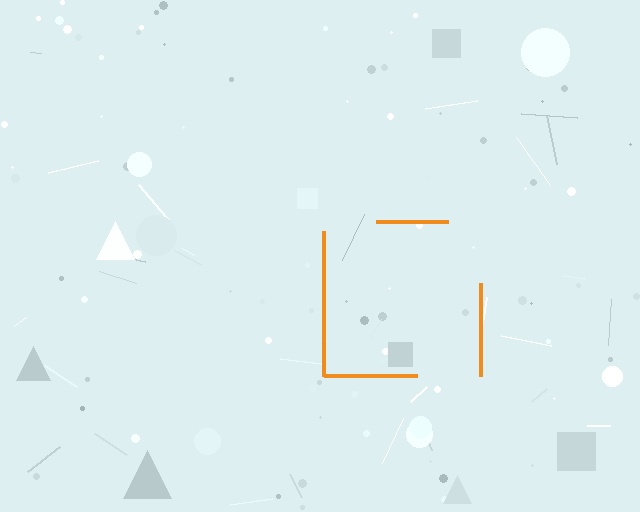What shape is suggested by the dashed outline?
The dashed outline suggests a square.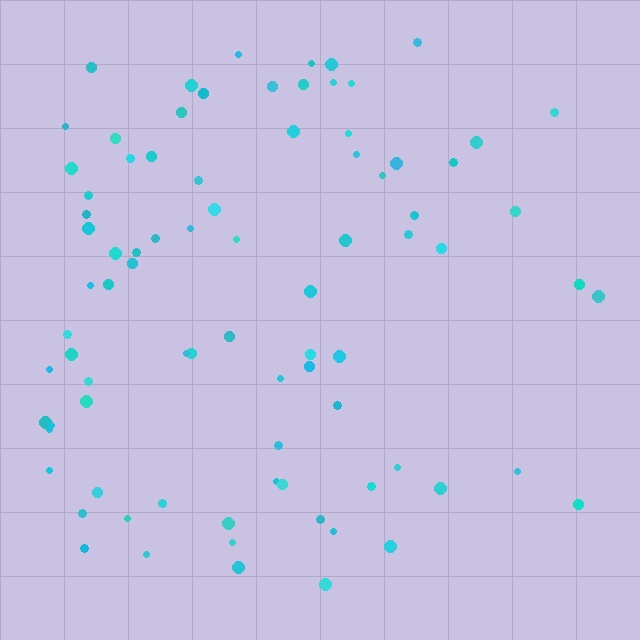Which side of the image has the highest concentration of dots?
The left.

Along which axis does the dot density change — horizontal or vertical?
Horizontal.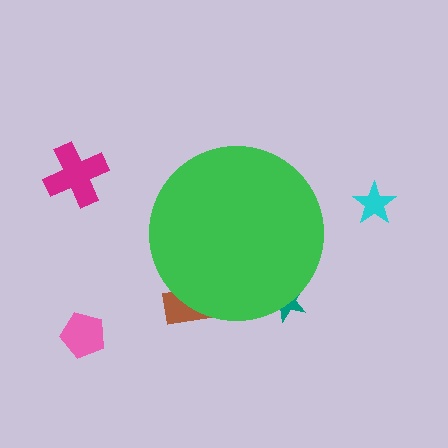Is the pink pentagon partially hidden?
No, the pink pentagon is fully visible.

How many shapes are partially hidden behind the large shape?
2 shapes are partially hidden.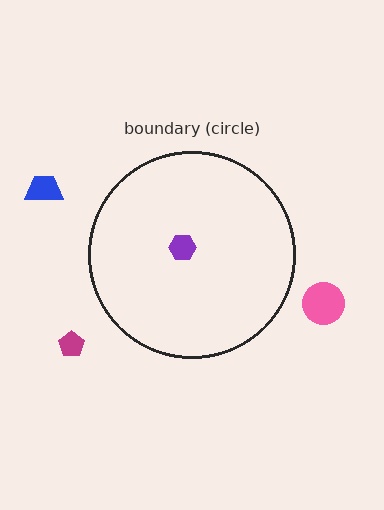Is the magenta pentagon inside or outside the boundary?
Outside.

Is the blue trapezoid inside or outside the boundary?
Outside.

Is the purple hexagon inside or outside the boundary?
Inside.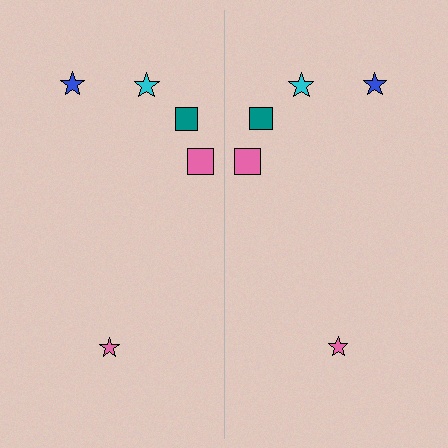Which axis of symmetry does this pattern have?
The pattern has a vertical axis of symmetry running through the center of the image.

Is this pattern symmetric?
Yes, this pattern has bilateral (reflection) symmetry.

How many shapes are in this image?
There are 10 shapes in this image.